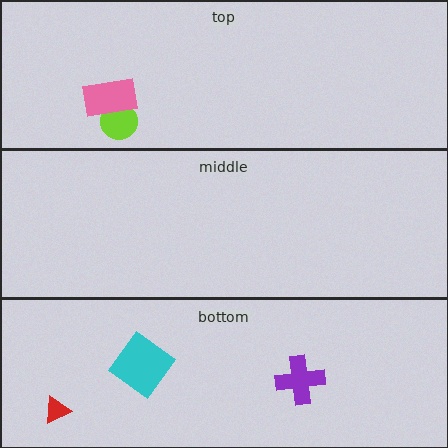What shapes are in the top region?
The lime circle, the pink rectangle.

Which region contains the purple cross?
The bottom region.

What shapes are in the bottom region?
The red triangle, the purple cross, the cyan diamond.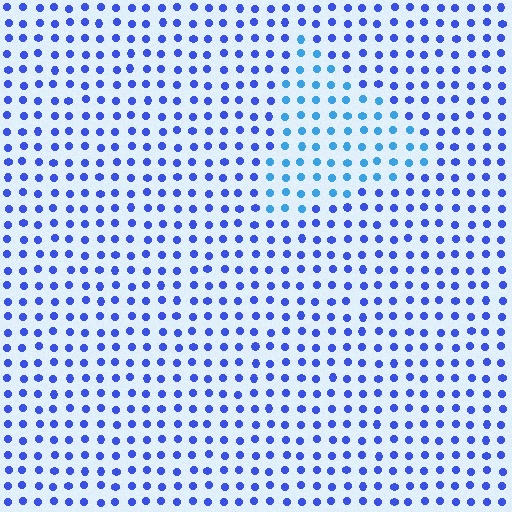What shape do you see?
I see a triangle.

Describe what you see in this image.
The image is filled with small blue elements in a uniform arrangement. A triangle-shaped region is visible where the elements are tinted to a slightly different hue, forming a subtle color boundary.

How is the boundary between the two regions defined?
The boundary is defined purely by a slight shift in hue (about 30 degrees). Spacing, size, and orientation are identical on both sides.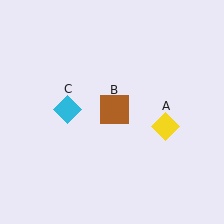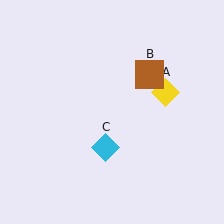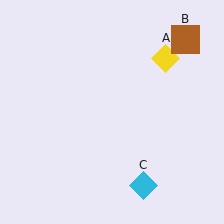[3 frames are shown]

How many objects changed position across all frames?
3 objects changed position: yellow diamond (object A), brown square (object B), cyan diamond (object C).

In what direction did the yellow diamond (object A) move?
The yellow diamond (object A) moved up.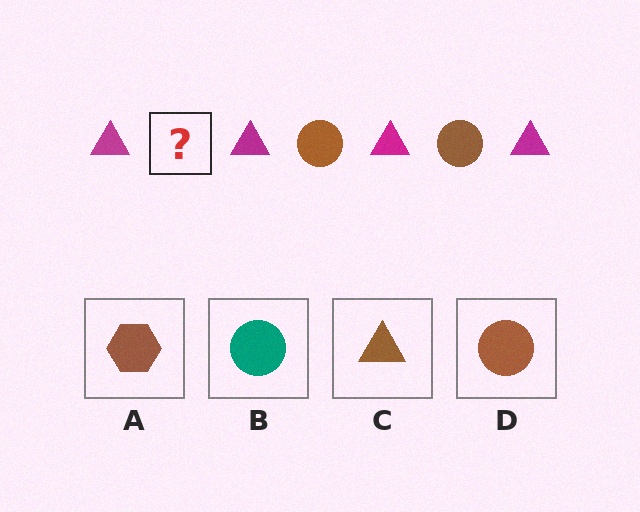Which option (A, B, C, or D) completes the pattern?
D.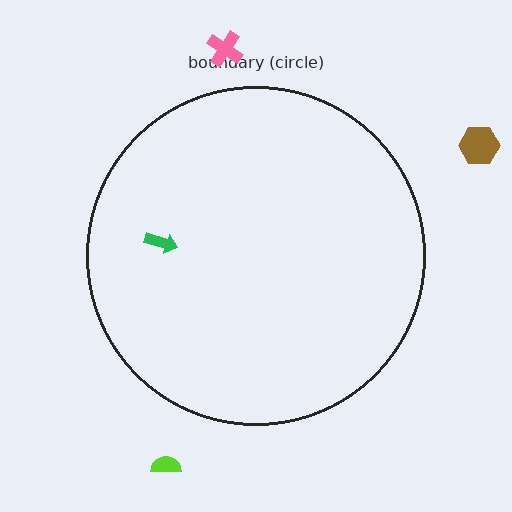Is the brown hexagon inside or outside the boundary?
Outside.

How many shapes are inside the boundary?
1 inside, 3 outside.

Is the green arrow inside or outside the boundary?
Inside.